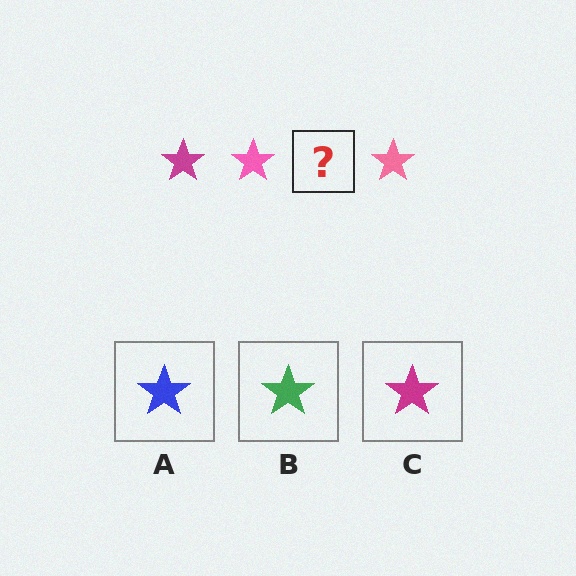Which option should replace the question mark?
Option C.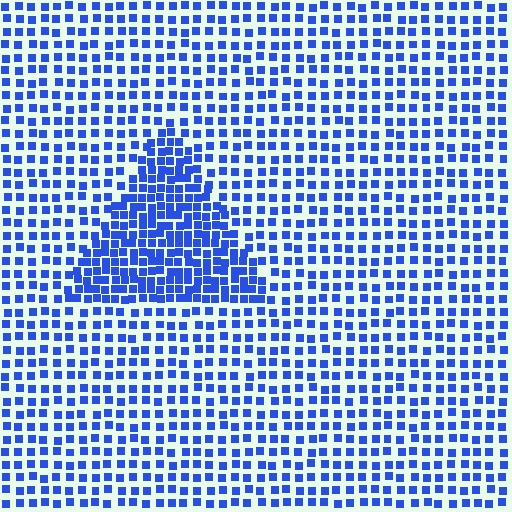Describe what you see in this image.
The image contains small blue elements arranged at two different densities. A triangle-shaped region is visible where the elements are more densely packed than the surrounding area.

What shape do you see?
I see a triangle.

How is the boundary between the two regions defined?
The boundary is defined by a change in element density (approximately 1.9x ratio). All elements are the same color, size, and shape.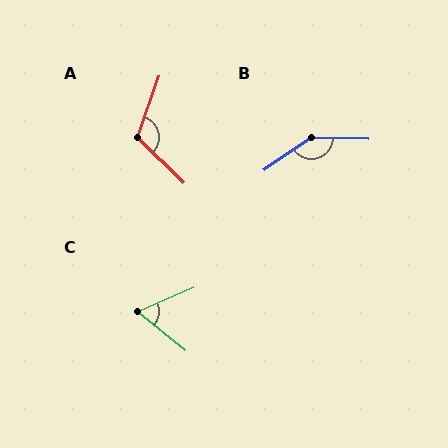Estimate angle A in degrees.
Approximately 114 degrees.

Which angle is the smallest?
C, at approximately 63 degrees.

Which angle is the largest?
B, at approximately 144 degrees.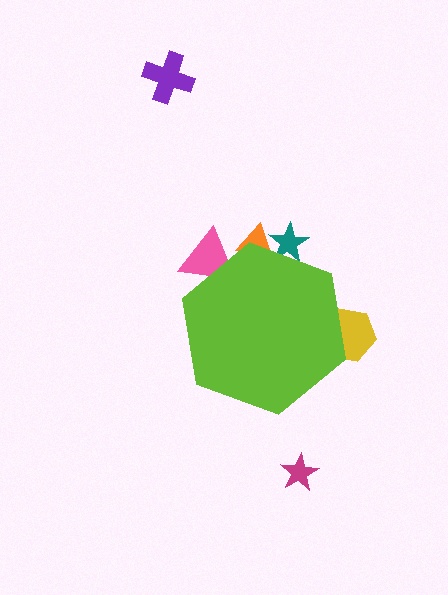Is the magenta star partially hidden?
No, the magenta star is fully visible.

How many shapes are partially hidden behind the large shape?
4 shapes are partially hidden.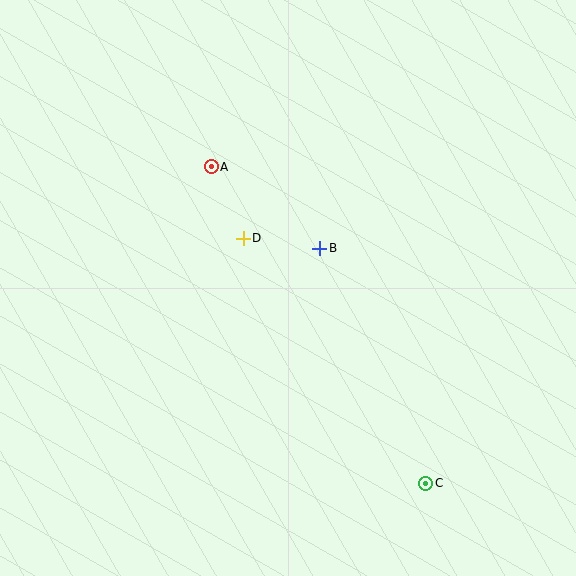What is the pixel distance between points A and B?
The distance between A and B is 136 pixels.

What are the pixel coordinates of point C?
Point C is at (426, 483).